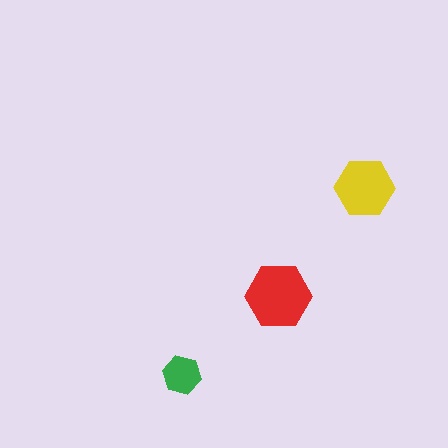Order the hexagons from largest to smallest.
the red one, the yellow one, the green one.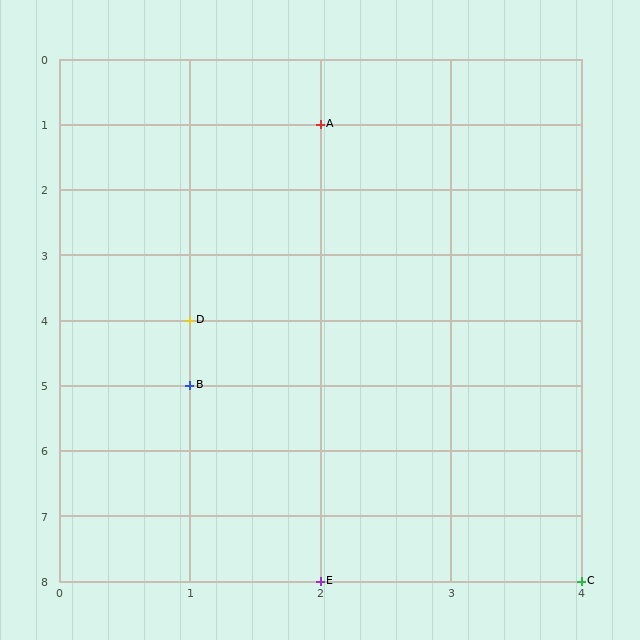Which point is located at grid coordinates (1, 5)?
Point B is at (1, 5).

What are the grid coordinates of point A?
Point A is at grid coordinates (2, 1).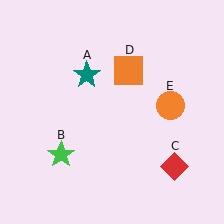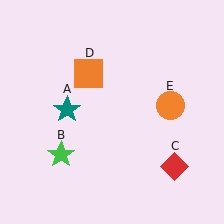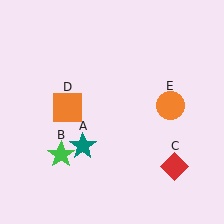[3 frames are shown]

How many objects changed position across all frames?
2 objects changed position: teal star (object A), orange square (object D).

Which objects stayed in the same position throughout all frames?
Green star (object B) and red diamond (object C) and orange circle (object E) remained stationary.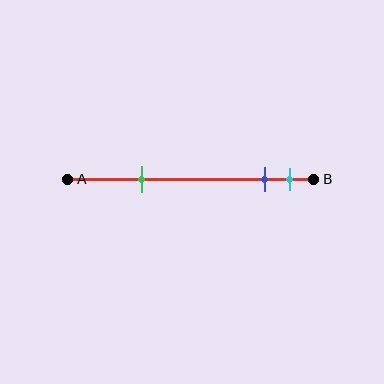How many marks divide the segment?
There are 3 marks dividing the segment.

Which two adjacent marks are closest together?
The blue and cyan marks are the closest adjacent pair.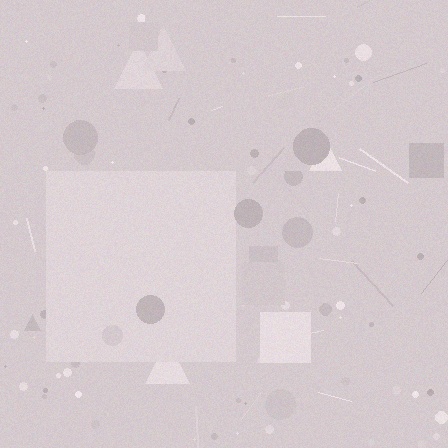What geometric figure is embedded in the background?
A square is embedded in the background.